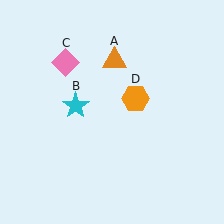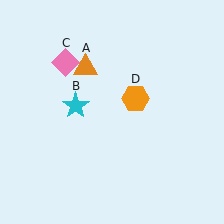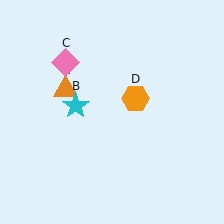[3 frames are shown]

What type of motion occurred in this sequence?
The orange triangle (object A) rotated counterclockwise around the center of the scene.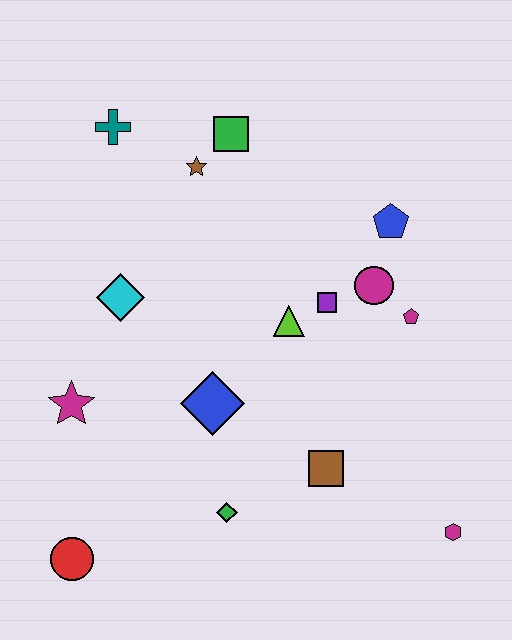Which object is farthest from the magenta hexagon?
The teal cross is farthest from the magenta hexagon.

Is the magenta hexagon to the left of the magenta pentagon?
No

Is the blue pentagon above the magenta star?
Yes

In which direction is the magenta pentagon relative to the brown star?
The magenta pentagon is to the right of the brown star.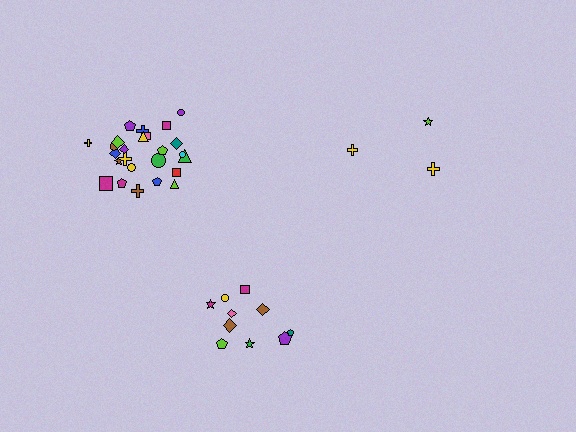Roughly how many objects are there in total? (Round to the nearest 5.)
Roughly 40 objects in total.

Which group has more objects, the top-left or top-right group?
The top-left group.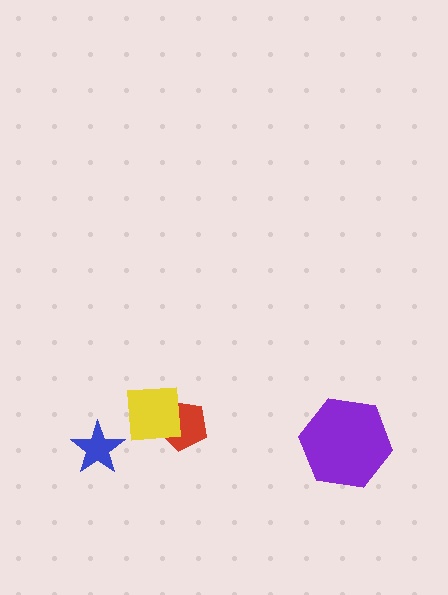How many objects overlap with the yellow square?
1 object overlaps with the yellow square.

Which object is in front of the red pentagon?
The yellow square is in front of the red pentagon.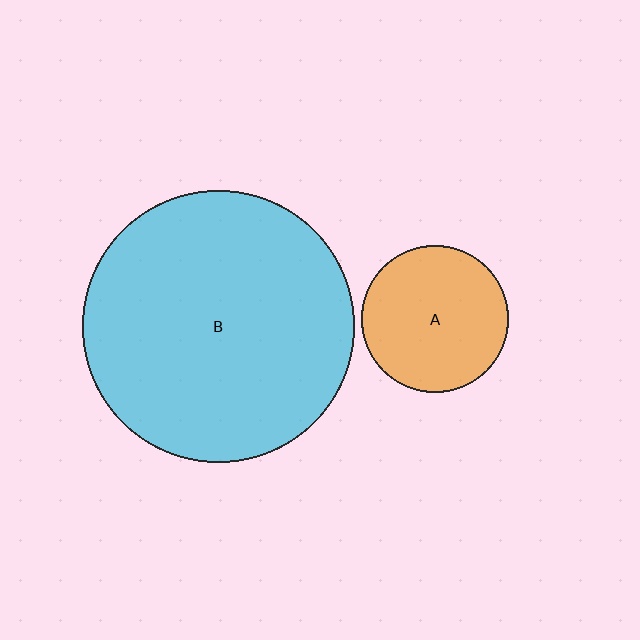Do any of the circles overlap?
No, none of the circles overlap.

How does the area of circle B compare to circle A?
Approximately 3.4 times.